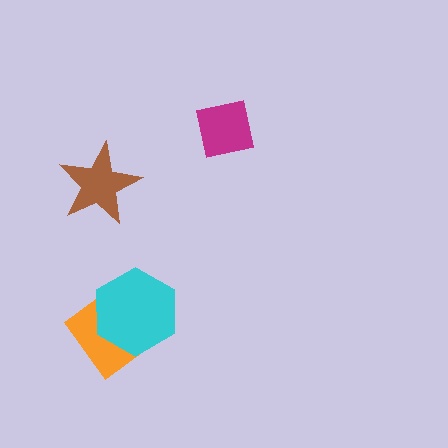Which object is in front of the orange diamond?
The cyan hexagon is in front of the orange diamond.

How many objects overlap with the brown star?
0 objects overlap with the brown star.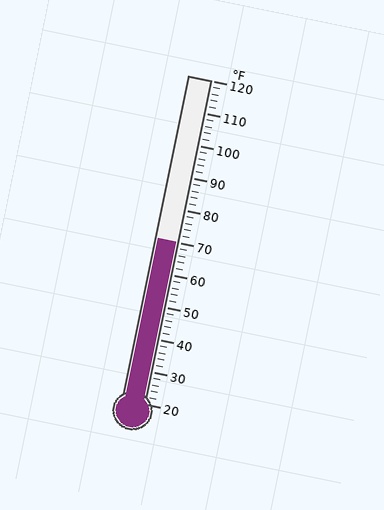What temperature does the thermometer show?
The thermometer shows approximately 70°F.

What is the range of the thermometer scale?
The thermometer scale ranges from 20°F to 120°F.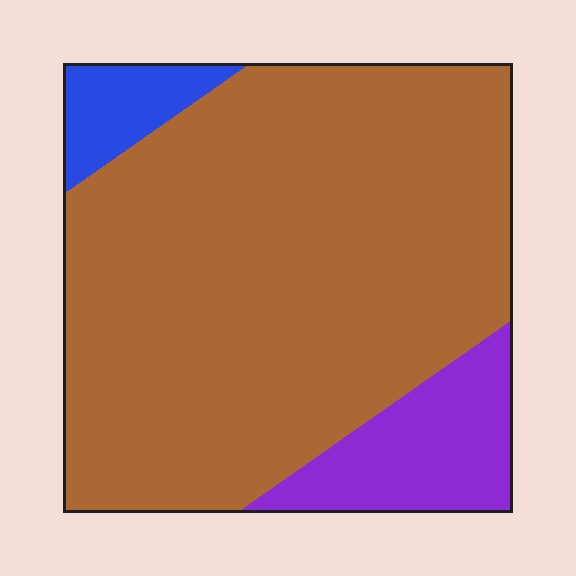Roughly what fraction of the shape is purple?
Purple takes up less than a quarter of the shape.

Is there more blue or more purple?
Purple.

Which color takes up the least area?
Blue, at roughly 5%.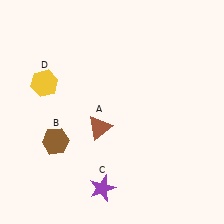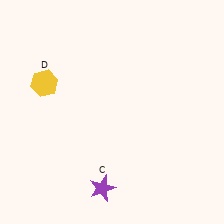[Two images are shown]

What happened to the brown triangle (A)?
The brown triangle (A) was removed in Image 2. It was in the bottom-left area of Image 1.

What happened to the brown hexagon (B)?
The brown hexagon (B) was removed in Image 2. It was in the bottom-left area of Image 1.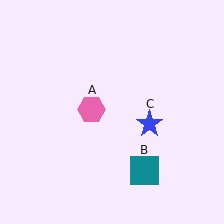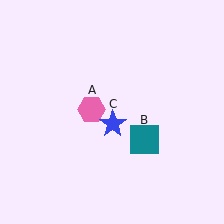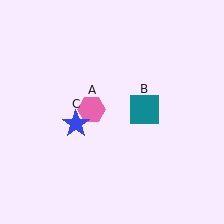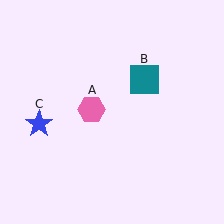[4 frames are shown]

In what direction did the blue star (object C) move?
The blue star (object C) moved left.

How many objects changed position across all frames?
2 objects changed position: teal square (object B), blue star (object C).